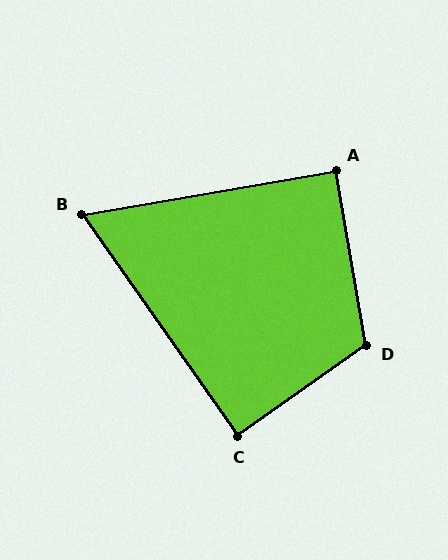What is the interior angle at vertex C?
Approximately 90 degrees (approximately right).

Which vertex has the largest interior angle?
D, at approximately 115 degrees.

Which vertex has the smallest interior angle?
B, at approximately 65 degrees.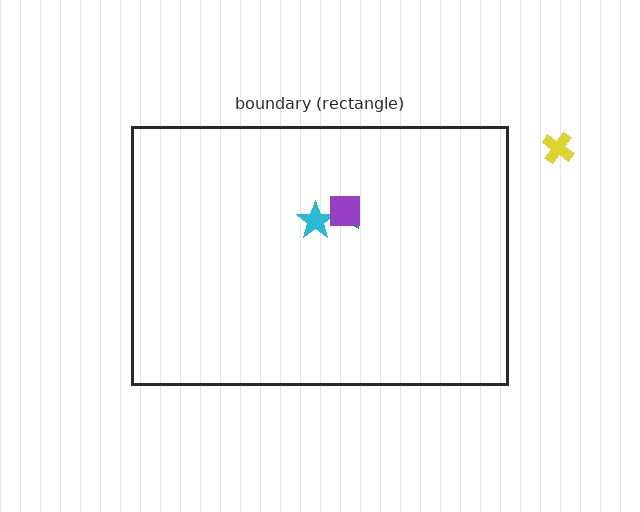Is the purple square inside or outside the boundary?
Inside.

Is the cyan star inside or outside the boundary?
Inside.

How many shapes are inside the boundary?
3 inside, 1 outside.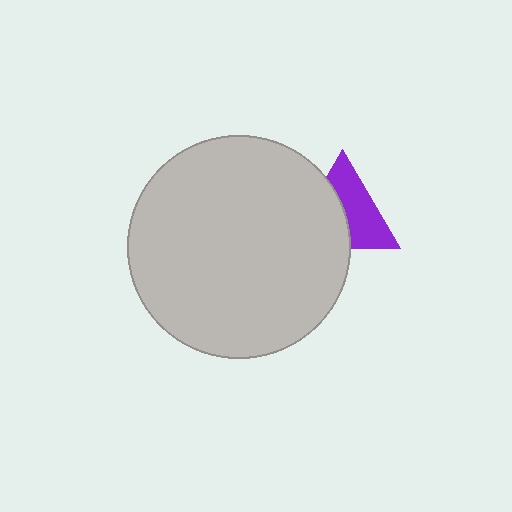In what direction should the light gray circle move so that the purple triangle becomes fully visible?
The light gray circle should move left. That is the shortest direction to clear the overlap and leave the purple triangle fully visible.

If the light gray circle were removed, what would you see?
You would see the complete purple triangle.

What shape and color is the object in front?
The object in front is a light gray circle.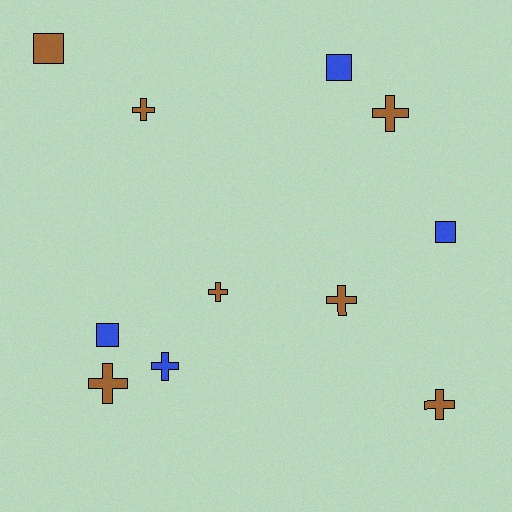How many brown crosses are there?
There are 6 brown crosses.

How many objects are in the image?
There are 11 objects.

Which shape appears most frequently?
Cross, with 7 objects.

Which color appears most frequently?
Brown, with 7 objects.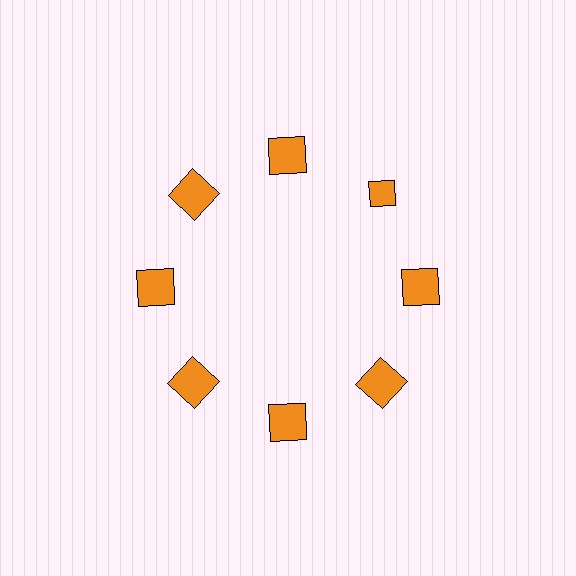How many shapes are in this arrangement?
There are 8 shapes arranged in a ring pattern.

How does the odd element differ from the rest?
It has a different shape: diamond instead of square.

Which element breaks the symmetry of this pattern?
The orange diamond at roughly the 2 o'clock position breaks the symmetry. All other shapes are orange squares.